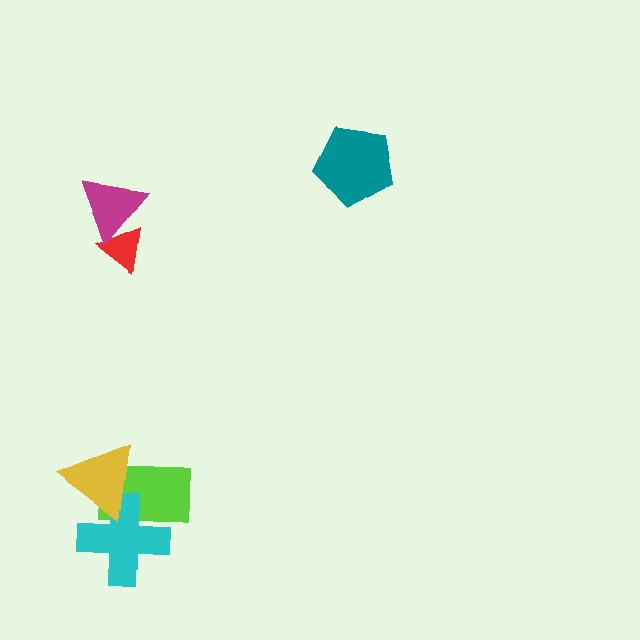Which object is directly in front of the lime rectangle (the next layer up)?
The cyan cross is directly in front of the lime rectangle.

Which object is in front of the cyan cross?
The yellow triangle is in front of the cyan cross.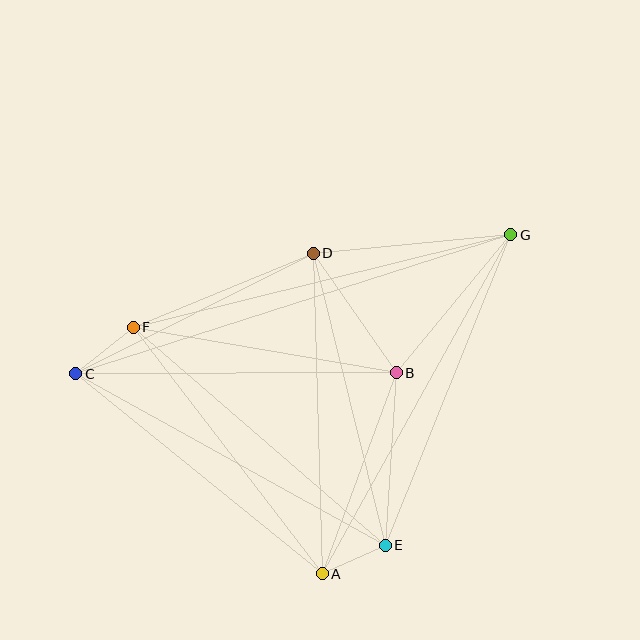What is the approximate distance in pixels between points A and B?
The distance between A and B is approximately 214 pixels.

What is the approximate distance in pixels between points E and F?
The distance between E and F is approximately 333 pixels.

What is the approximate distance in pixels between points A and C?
The distance between A and C is approximately 317 pixels.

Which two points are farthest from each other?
Points C and G are farthest from each other.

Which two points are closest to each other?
Points A and E are closest to each other.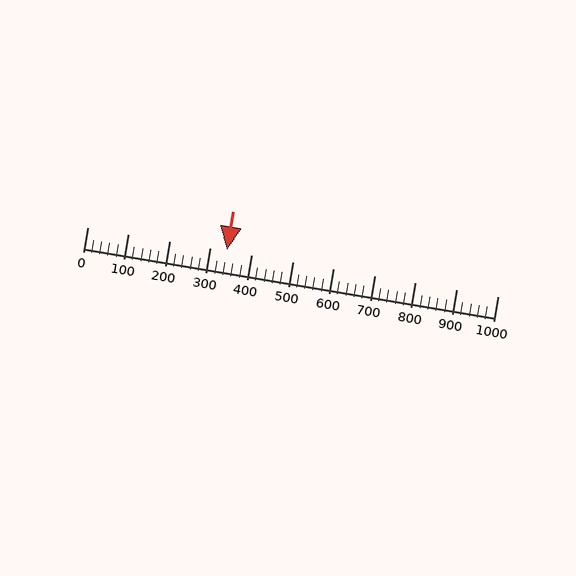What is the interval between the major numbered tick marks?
The major tick marks are spaced 100 units apart.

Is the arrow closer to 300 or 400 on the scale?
The arrow is closer to 300.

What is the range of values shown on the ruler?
The ruler shows values from 0 to 1000.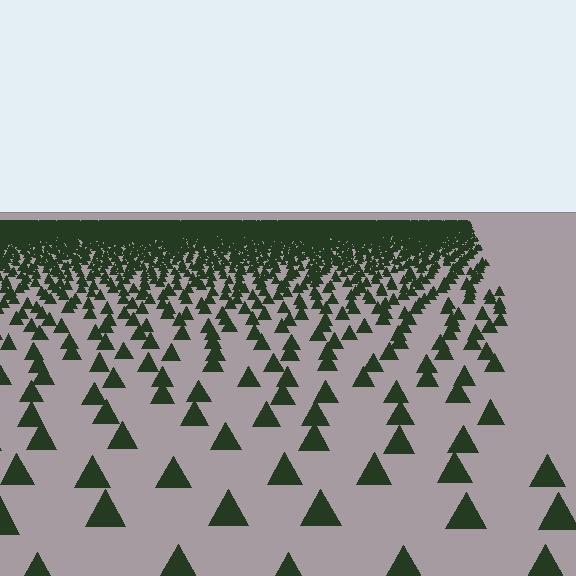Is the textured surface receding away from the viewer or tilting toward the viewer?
The surface is receding away from the viewer. Texture elements get smaller and denser toward the top.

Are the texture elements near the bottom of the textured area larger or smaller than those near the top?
Larger. Near the bottom, elements are closer to the viewer and appear at a bigger on-screen size.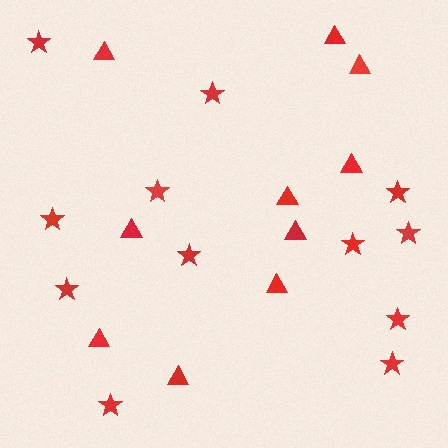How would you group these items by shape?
There are 2 groups: one group of triangles (10) and one group of stars (12).